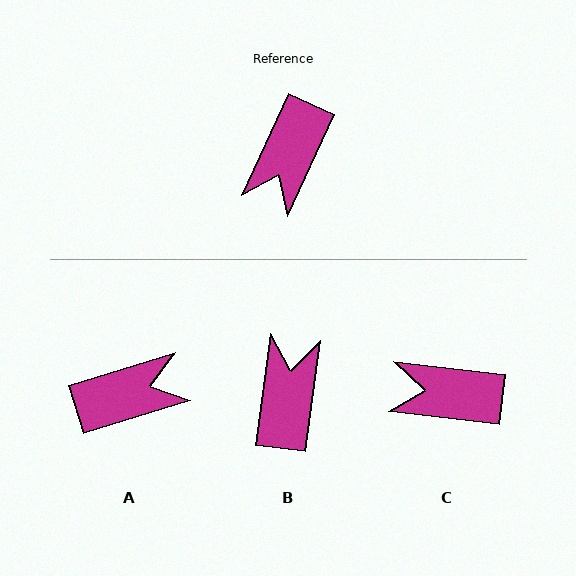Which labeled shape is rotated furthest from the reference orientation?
B, about 163 degrees away.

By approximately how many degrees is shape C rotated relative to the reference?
Approximately 72 degrees clockwise.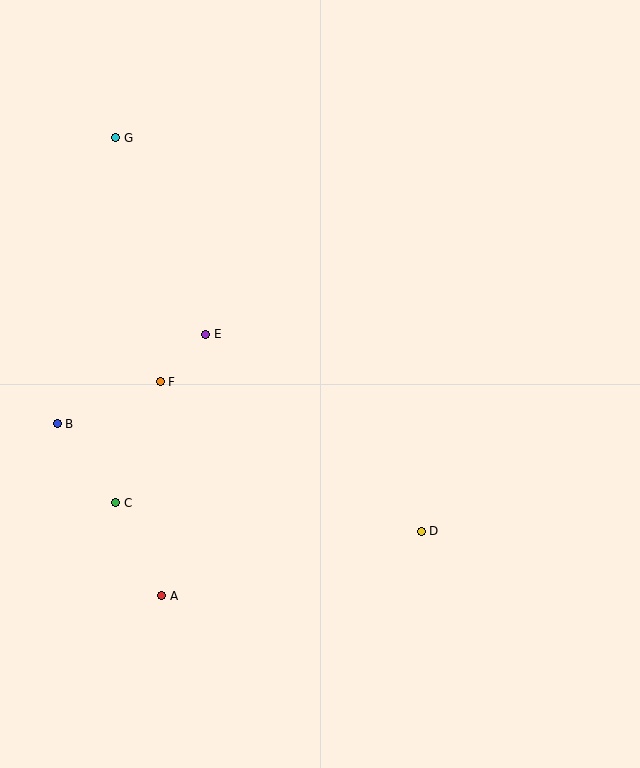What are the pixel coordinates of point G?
Point G is at (116, 138).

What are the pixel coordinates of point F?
Point F is at (160, 382).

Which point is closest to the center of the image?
Point E at (206, 334) is closest to the center.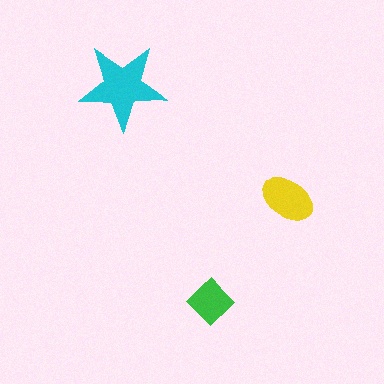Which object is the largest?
The cyan star.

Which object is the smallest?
The green diamond.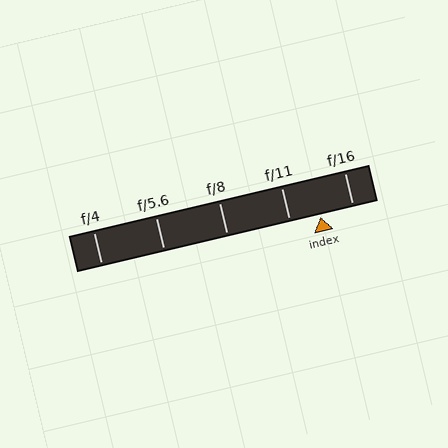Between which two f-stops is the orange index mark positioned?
The index mark is between f/11 and f/16.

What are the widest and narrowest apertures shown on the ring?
The widest aperture shown is f/4 and the narrowest is f/16.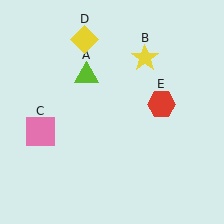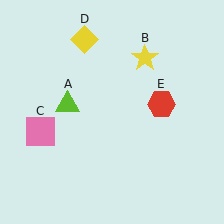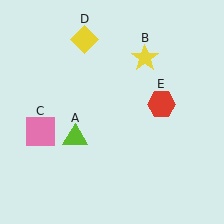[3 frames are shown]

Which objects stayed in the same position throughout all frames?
Yellow star (object B) and pink square (object C) and yellow diamond (object D) and red hexagon (object E) remained stationary.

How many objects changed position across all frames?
1 object changed position: lime triangle (object A).